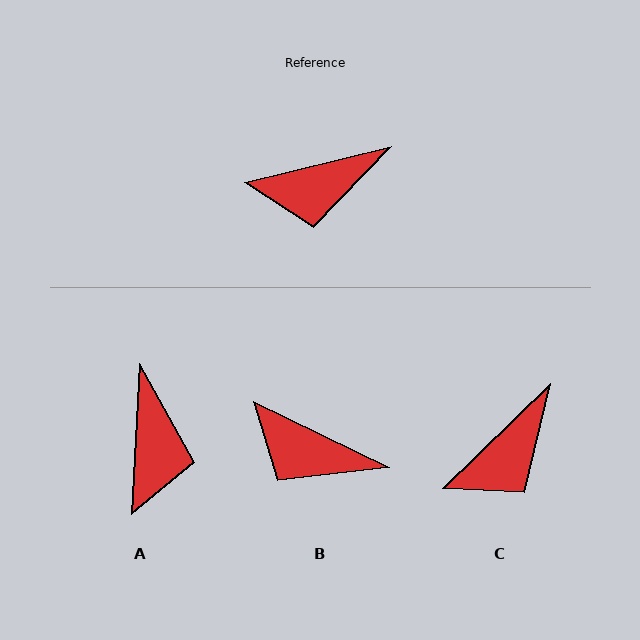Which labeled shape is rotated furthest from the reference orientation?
A, about 73 degrees away.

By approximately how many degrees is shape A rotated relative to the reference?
Approximately 73 degrees counter-clockwise.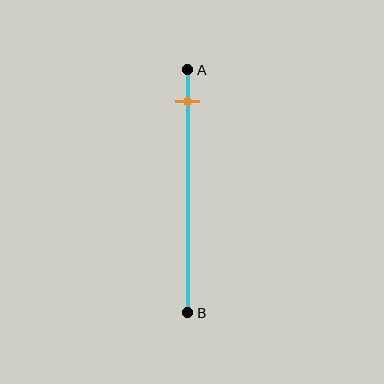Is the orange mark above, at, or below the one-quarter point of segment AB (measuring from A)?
The orange mark is above the one-quarter point of segment AB.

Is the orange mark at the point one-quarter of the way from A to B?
No, the mark is at about 15% from A, not at the 25% one-quarter point.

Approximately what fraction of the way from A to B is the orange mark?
The orange mark is approximately 15% of the way from A to B.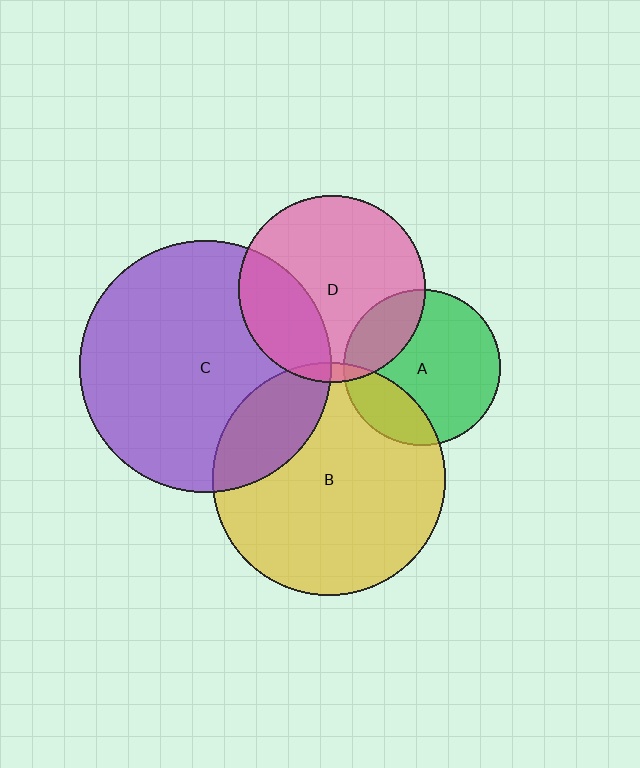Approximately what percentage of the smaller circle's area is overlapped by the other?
Approximately 25%.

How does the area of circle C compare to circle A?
Approximately 2.6 times.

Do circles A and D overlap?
Yes.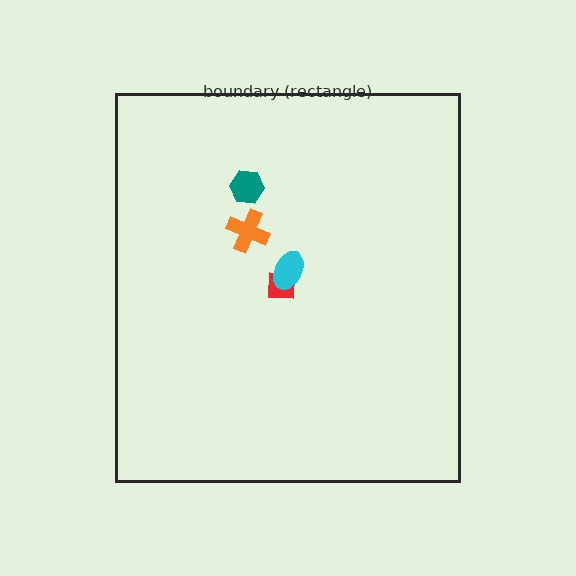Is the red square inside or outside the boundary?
Inside.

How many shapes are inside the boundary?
4 inside, 0 outside.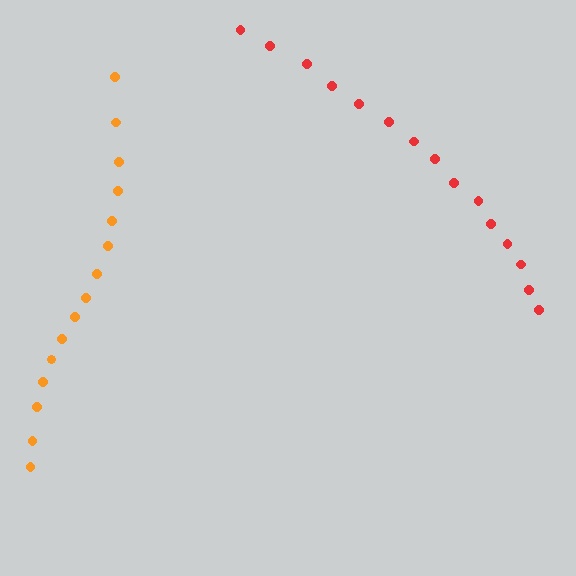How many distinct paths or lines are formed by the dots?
There are 2 distinct paths.